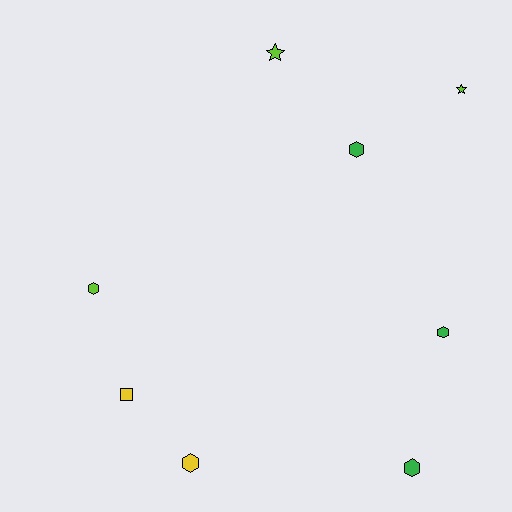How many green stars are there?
There are no green stars.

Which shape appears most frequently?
Hexagon, with 5 objects.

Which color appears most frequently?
Lime, with 3 objects.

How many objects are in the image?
There are 8 objects.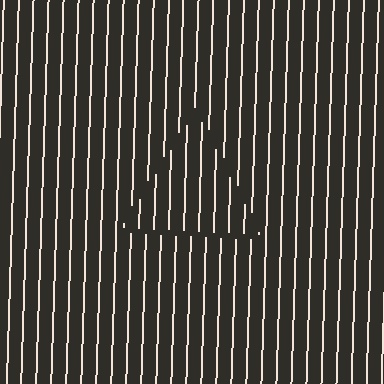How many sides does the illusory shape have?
3 sides — the line-ends trace a triangle.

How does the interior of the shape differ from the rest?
The interior of the shape contains the same grating, shifted by half a period — the contour is defined by the phase discontinuity where line-ends from the inner and outer gratings abut.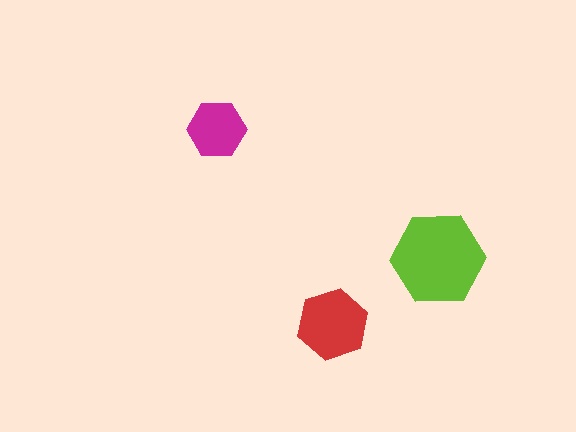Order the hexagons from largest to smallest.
the lime one, the red one, the magenta one.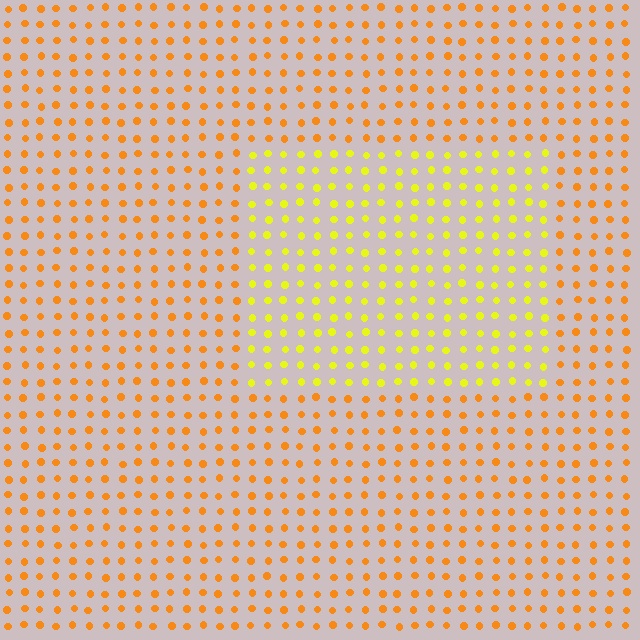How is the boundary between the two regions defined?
The boundary is defined purely by a slight shift in hue (about 34 degrees). Spacing, size, and orientation are identical on both sides.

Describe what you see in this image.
The image is filled with small orange elements in a uniform arrangement. A rectangle-shaped region is visible where the elements are tinted to a slightly different hue, forming a subtle color boundary.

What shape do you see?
I see a rectangle.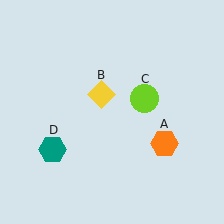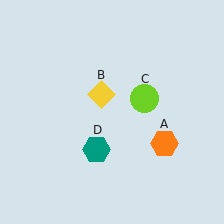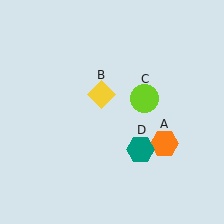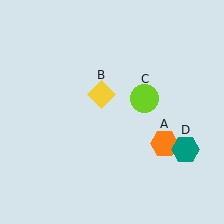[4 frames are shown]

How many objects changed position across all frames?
1 object changed position: teal hexagon (object D).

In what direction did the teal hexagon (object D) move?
The teal hexagon (object D) moved right.